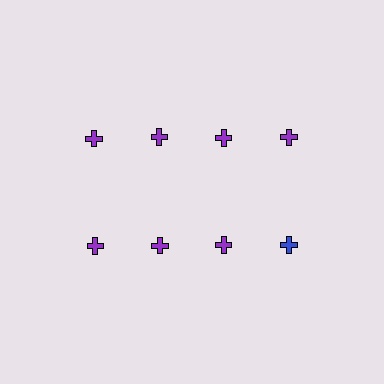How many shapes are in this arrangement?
There are 8 shapes arranged in a grid pattern.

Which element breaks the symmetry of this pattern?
The blue cross in the second row, second from right column breaks the symmetry. All other shapes are purple crosses.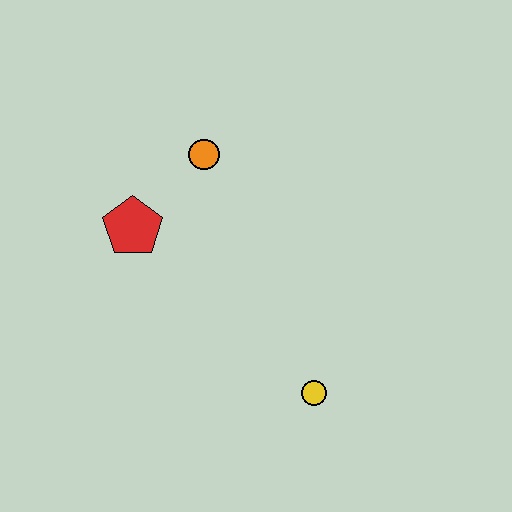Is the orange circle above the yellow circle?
Yes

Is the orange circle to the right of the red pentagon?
Yes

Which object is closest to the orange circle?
The red pentagon is closest to the orange circle.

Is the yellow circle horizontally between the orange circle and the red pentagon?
No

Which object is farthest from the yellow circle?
The orange circle is farthest from the yellow circle.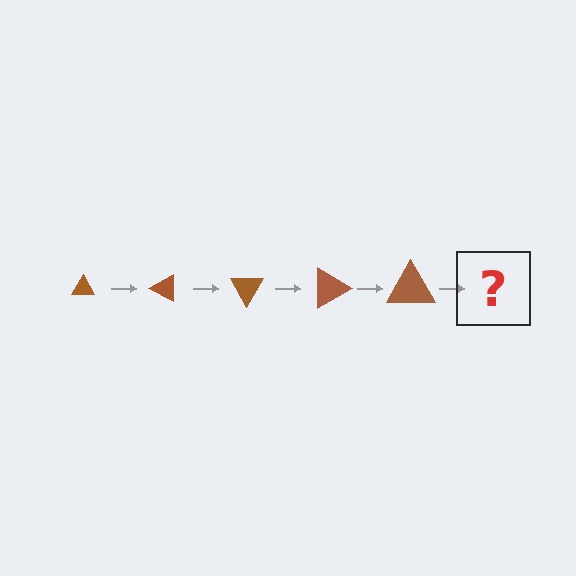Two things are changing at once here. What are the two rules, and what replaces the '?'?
The two rules are that the triangle grows larger each step and it rotates 30 degrees each step. The '?' should be a triangle, larger than the previous one and rotated 150 degrees from the start.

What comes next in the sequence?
The next element should be a triangle, larger than the previous one and rotated 150 degrees from the start.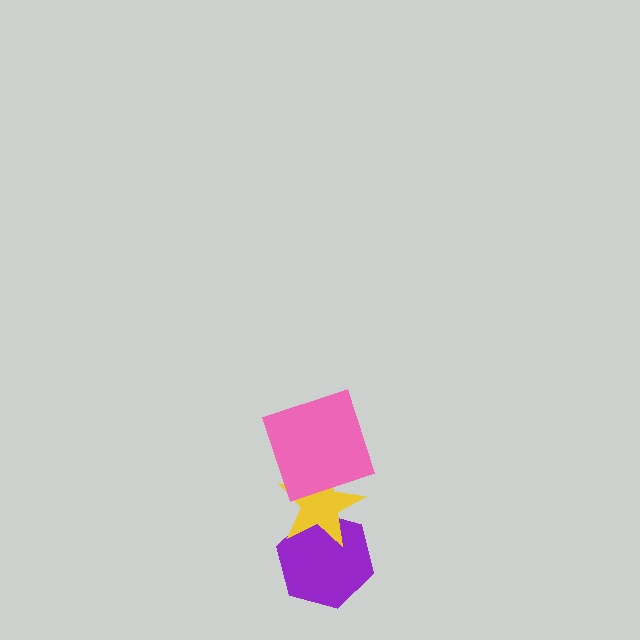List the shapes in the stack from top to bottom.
From top to bottom: the pink square, the yellow star, the purple hexagon.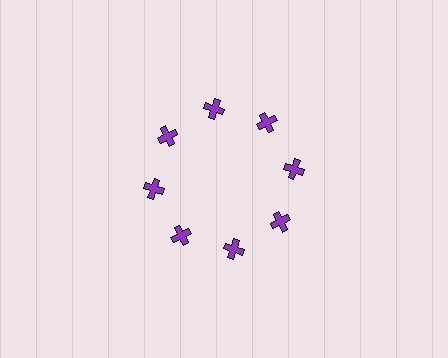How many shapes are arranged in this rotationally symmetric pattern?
There are 8 shapes, arranged in 8 groups of 1.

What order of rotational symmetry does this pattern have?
This pattern has 8-fold rotational symmetry.